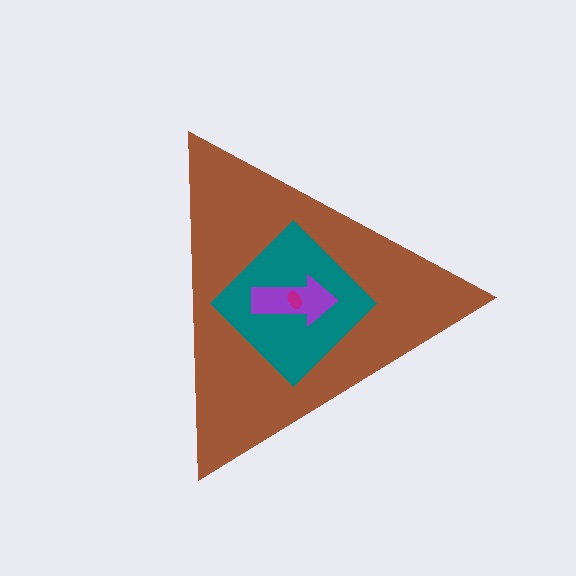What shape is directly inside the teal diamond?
The purple arrow.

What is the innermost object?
The magenta ellipse.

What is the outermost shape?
The brown triangle.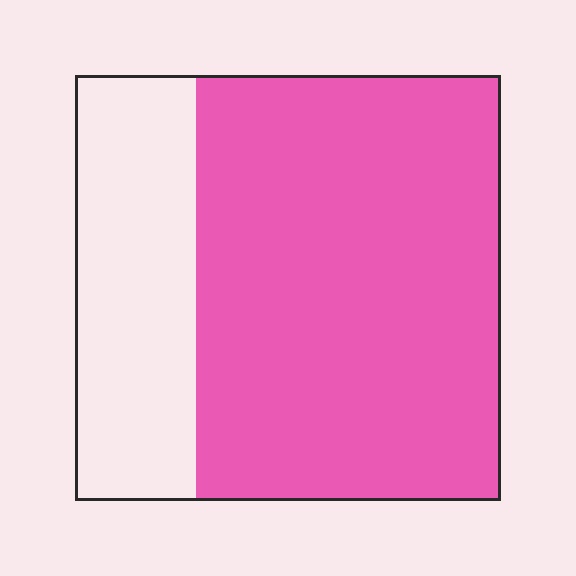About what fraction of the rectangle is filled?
About three quarters (3/4).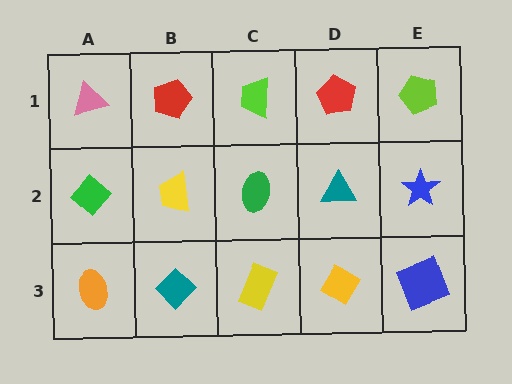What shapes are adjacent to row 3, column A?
A green diamond (row 2, column A), a teal diamond (row 3, column B).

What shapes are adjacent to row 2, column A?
A pink triangle (row 1, column A), an orange ellipse (row 3, column A), a yellow trapezoid (row 2, column B).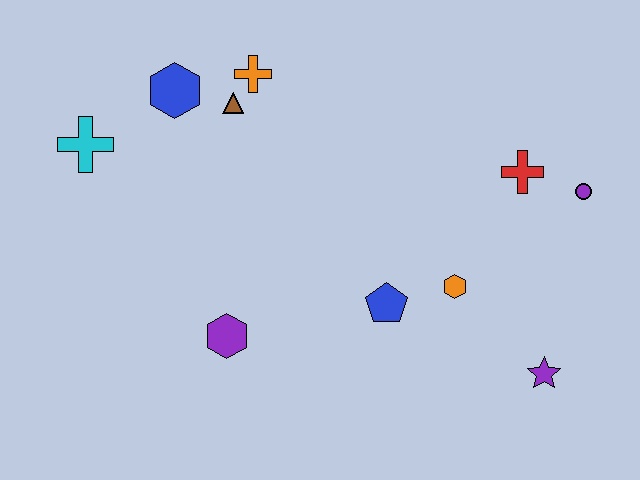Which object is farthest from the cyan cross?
The purple star is farthest from the cyan cross.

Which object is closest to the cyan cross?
The blue hexagon is closest to the cyan cross.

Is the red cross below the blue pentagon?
No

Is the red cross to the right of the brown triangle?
Yes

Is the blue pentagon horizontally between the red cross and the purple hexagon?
Yes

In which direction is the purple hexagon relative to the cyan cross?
The purple hexagon is below the cyan cross.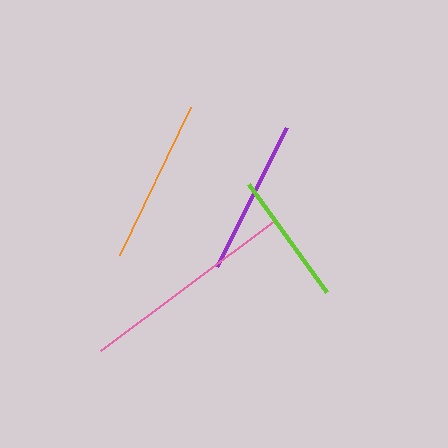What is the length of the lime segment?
The lime segment is approximately 133 pixels long.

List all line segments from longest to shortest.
From longest to shortest: pink, orange, purple, lime.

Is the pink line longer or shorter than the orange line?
The pink line is longer than the orange line.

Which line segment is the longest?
The pink line is the longest at approximately 218 pixels.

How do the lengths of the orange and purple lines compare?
The orange and purple lines are approximately the same length.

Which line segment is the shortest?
The lime line is the shortest at approximately 133 pixels.